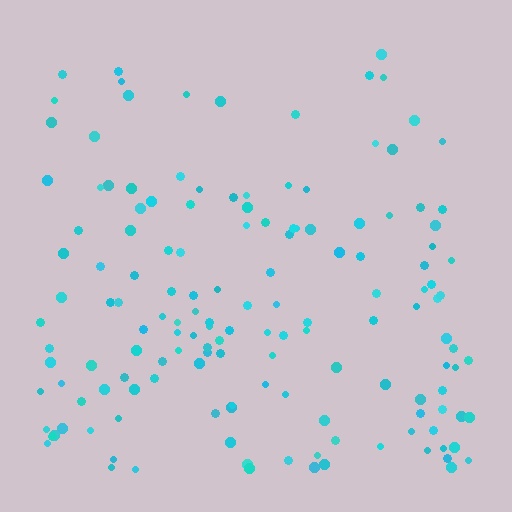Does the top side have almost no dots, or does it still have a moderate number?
Still a moderate number, just noticeably fewer than the bottom.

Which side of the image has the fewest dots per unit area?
The top.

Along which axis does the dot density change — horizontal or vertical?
Vertical.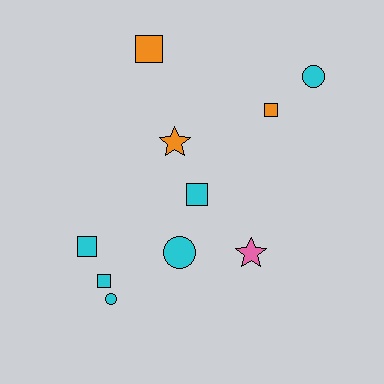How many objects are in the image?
There are 10 objects.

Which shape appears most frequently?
Square, with 5 objects.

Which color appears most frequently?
Cyan, with 6 objects.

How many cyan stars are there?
There are no cyan stars.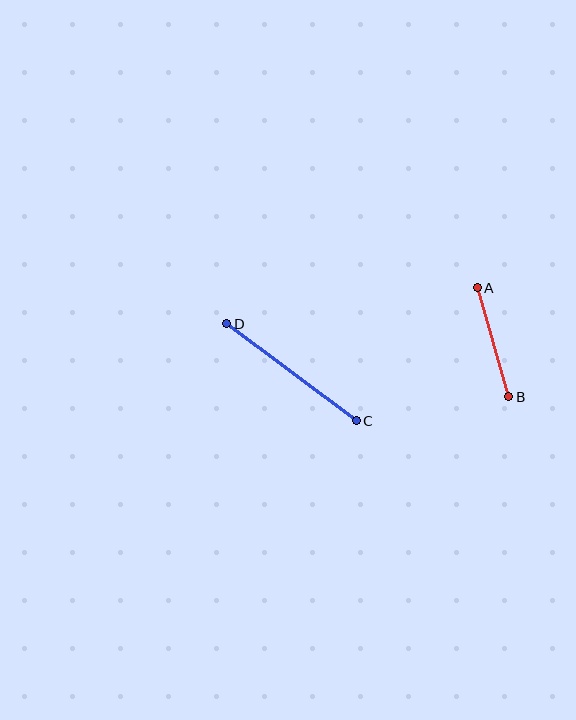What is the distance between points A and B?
The distance is approximately 114 pixels.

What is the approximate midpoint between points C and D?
The midpoint is at approximately (291, 372) pixels.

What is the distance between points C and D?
The distance is approximately 162 pixels.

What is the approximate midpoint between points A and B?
The midpoint is at approximately (493, 342) pixels.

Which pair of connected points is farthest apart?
Points C and D are farthest apart.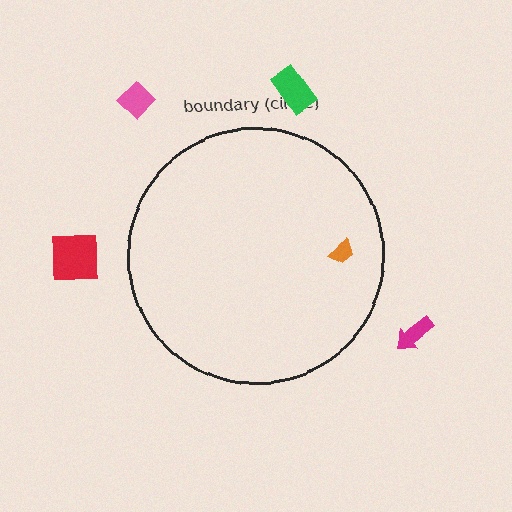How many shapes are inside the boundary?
1 inside, 4 outside.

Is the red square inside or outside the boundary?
Outside.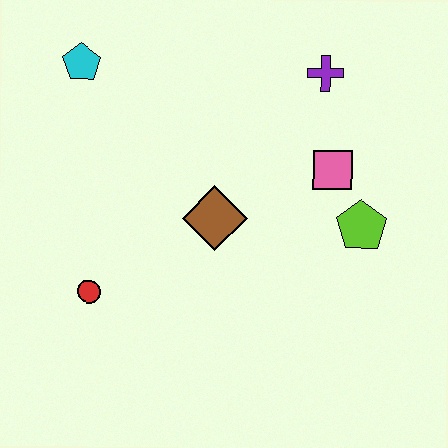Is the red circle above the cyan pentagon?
No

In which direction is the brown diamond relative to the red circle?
The brown diamond is to the right of the red circle.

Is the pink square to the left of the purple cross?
No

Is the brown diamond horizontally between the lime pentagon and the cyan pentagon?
Yes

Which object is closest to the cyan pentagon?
The brown diamond is closest to the cyan pentagon.